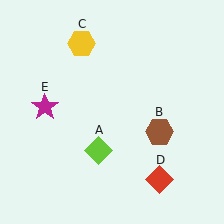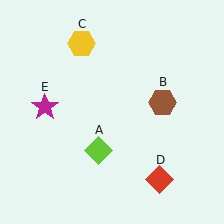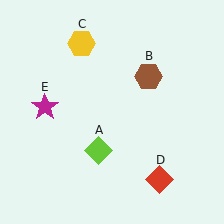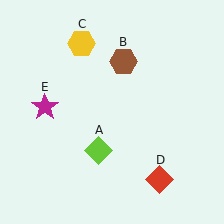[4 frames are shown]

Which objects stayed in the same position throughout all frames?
Lime diamond (object A) and yellow hexagon (object C) and red diamond (object D) and magenta star (object E) remained stationary.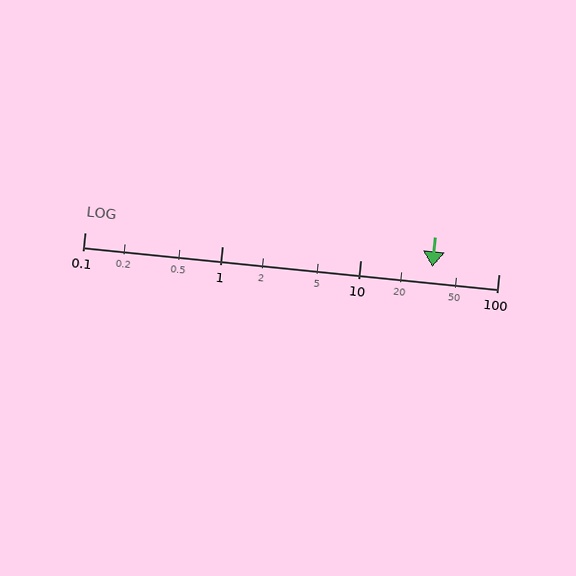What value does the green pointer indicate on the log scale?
The pointer indicates approximately 33.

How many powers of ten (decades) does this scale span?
The scale spans 3 decades, from 0.1 to 100.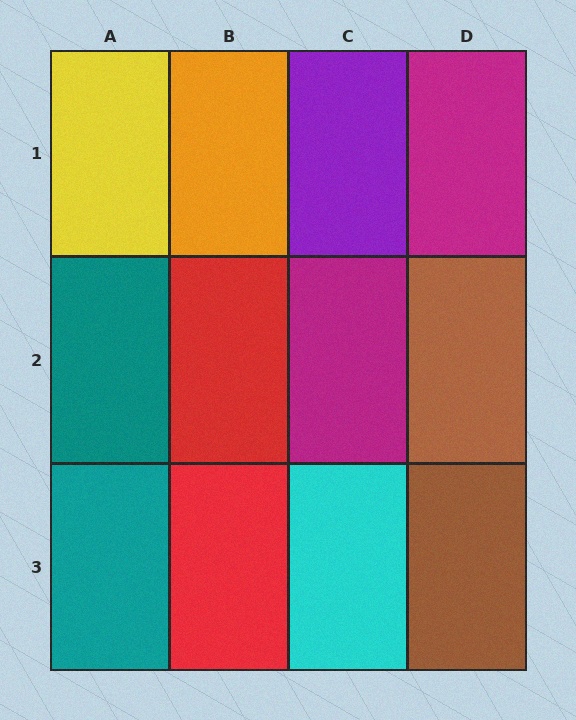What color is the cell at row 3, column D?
Brown.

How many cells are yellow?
1 cell is yellow.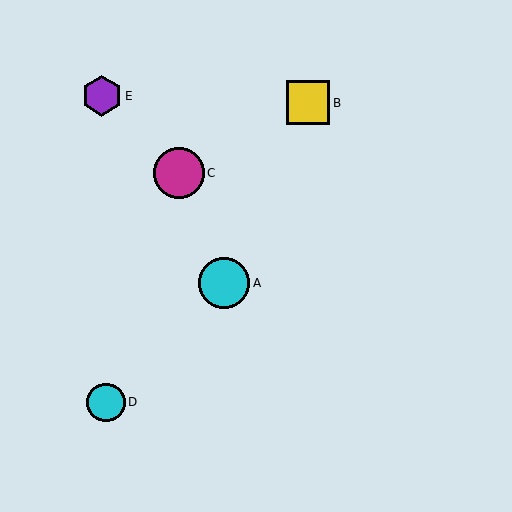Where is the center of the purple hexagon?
The center of the purple hexagon is at (102, 96).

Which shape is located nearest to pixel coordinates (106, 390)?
The cyan circle (labeled D) at (106, 402) is nearest to that location.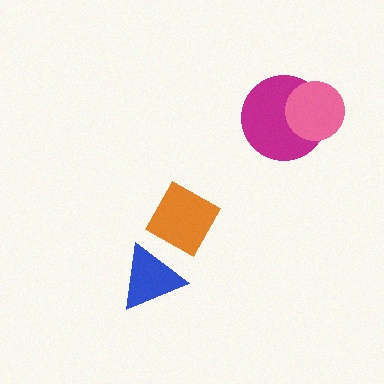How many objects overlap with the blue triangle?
0 objects overlap with the blue triangle.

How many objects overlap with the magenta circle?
1 object overlaps with the magenta circle.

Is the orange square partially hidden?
No, no other shape covers it.